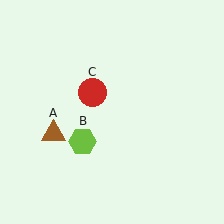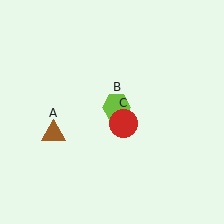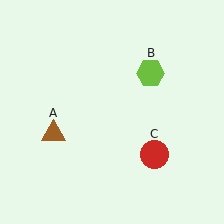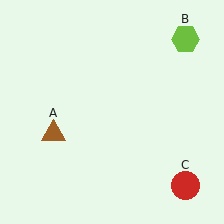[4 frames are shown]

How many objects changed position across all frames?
2 objects changed position: lime hexagon (object B), red circle (object C).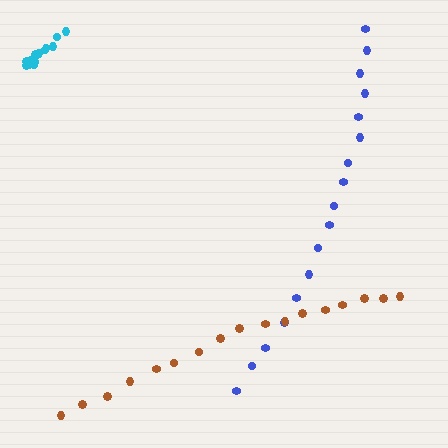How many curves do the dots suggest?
There are 3 distinct paths.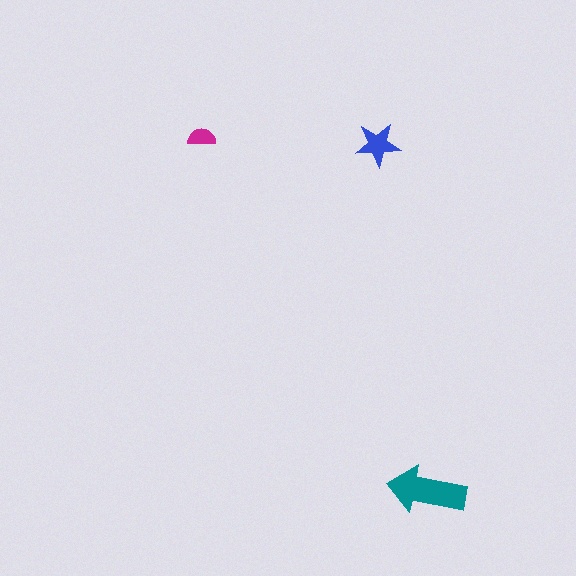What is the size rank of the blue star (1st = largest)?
2nd.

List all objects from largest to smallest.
The teal arrow, the blue star, the magenta semicircle.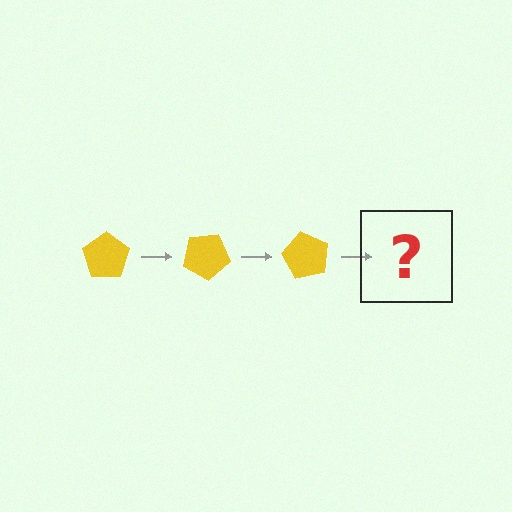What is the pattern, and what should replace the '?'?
The pattern is that the pentagon rotates 30 degrees each step. The '?' should be a yellow pentagon rotated 90 degrees.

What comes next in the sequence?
The next element should be a yellow pentagon rotated 90 degrees.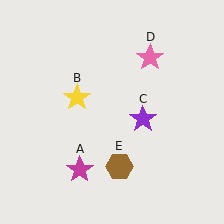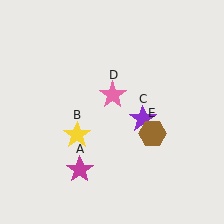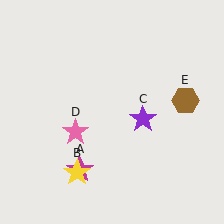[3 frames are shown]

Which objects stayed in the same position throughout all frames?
Magenta star (object A) and purple star (object C) remained stationary.